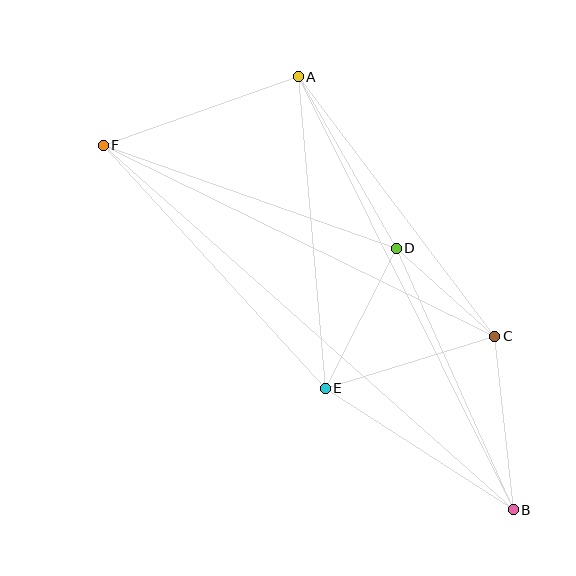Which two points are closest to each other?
Points C and D are closest to each other.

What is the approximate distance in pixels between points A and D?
The distance between A and D is approximately 197 pixels.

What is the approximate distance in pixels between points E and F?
The distance between E and F is approximately 329 pixels.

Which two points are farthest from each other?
Points B and F are farthest from each other.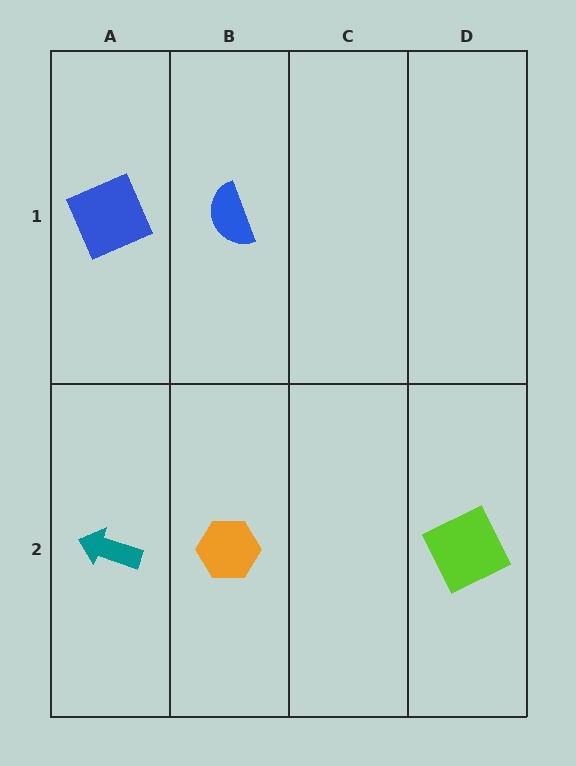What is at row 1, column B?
A blue semicircle.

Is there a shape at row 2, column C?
No, that cell is empty.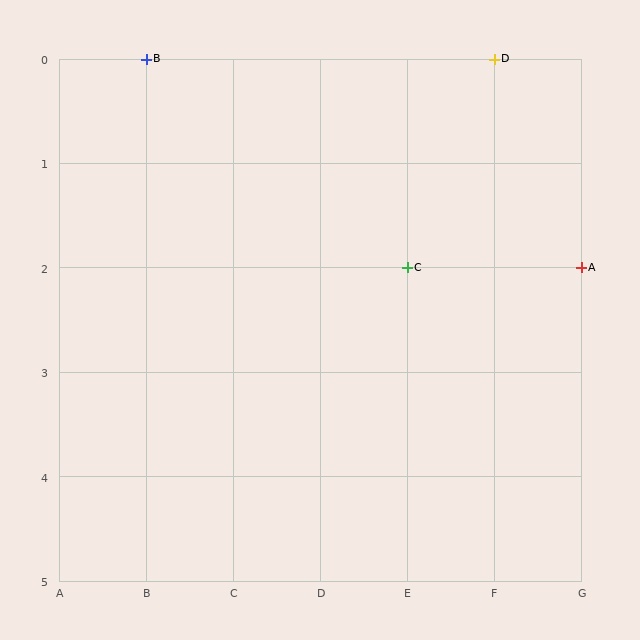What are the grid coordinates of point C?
Point C is at grid coordinates (E, 2).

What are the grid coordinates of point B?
Point B is at grid coordinates (B, 0).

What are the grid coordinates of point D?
Point D is at grid coordinates (F, 0).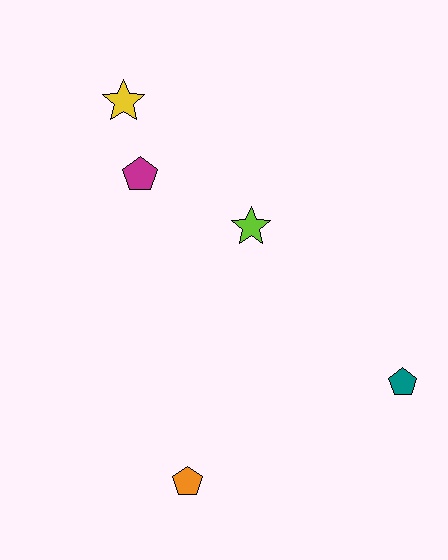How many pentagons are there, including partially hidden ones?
There are 3 pentagons.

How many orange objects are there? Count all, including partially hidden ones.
There is 1 orange object.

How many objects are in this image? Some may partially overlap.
There are 5 objects.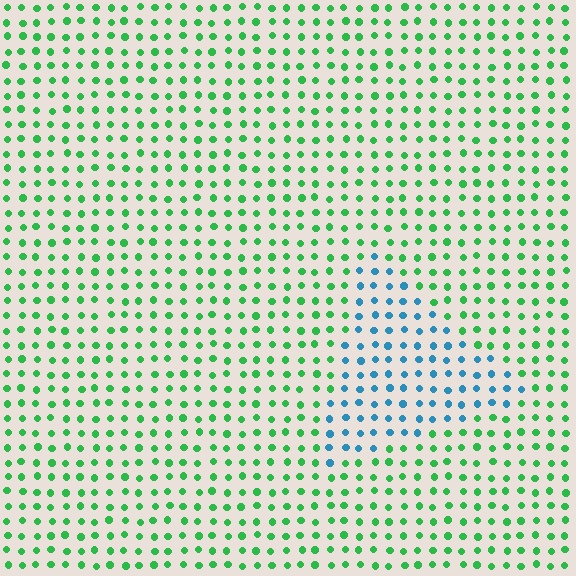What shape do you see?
I see a triangle.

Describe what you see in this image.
The image is filled with small green elements in a uniform arrangement. A triangle-shaped region is visible where the elements are tinted to a slightly different hue, forming a subtle color boundary.